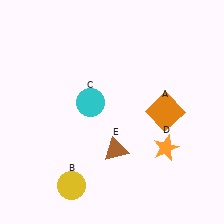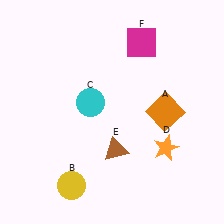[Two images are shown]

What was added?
A magenta square (F) was added in Image 2.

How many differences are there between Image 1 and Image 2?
There is 1 difference between the two images.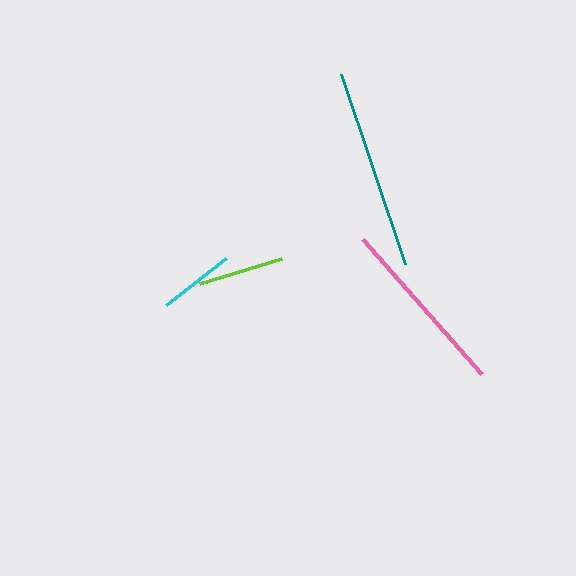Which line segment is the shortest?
The cyan line is the shortest at approximately 77 pixels.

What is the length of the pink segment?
The pink segment is approximately 180 pixels long.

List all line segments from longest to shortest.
From longest to shortest: teal, pink, lime, cyan.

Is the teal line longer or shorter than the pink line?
The teal line is longer than the pink line.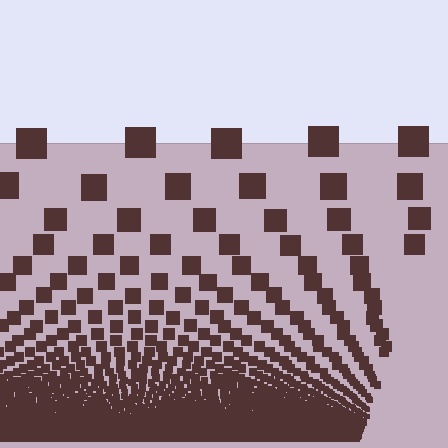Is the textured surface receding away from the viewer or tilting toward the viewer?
The surface appears to tilt toward the viewer. Texture elements get larger and sparser toward the top.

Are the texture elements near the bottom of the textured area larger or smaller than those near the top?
Smaller. The gradient is inverted — elements near the bottom are smaller and denser.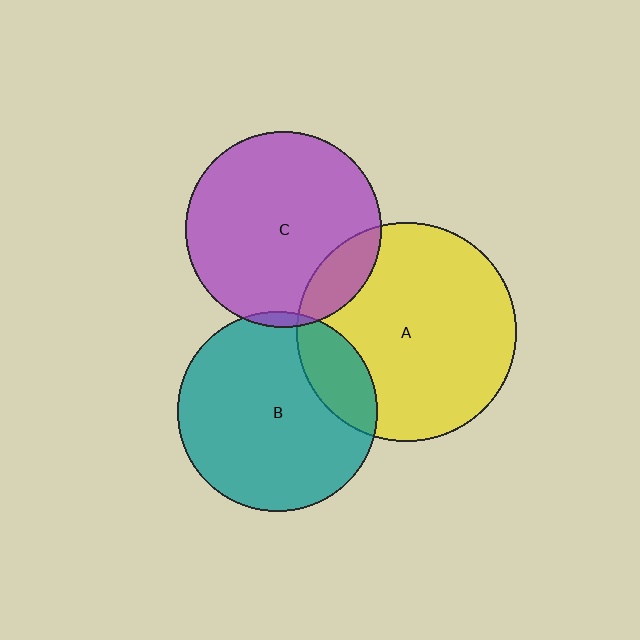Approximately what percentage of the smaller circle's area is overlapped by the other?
Approximately 20%.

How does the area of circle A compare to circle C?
Approximately 1.3 times.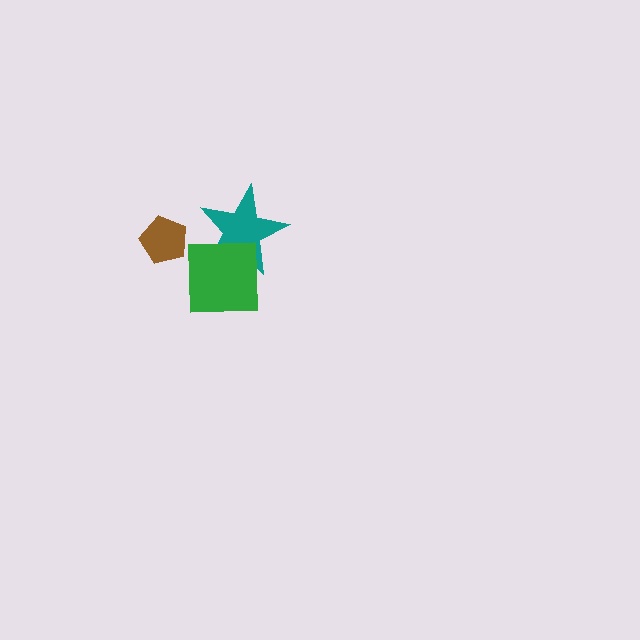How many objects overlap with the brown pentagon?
0 objects overlap with the brown pentagon.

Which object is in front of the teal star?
The green square is in front of the teal star.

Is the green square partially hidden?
No, no other shape covers it.